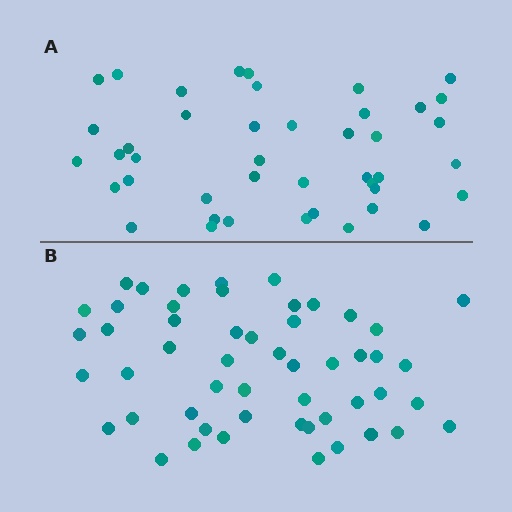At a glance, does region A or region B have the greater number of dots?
Region B (the bottom region) has more dots.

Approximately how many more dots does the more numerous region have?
Region B has roughly 8 or so more dots than region A.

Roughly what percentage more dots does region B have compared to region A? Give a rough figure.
About 20% more.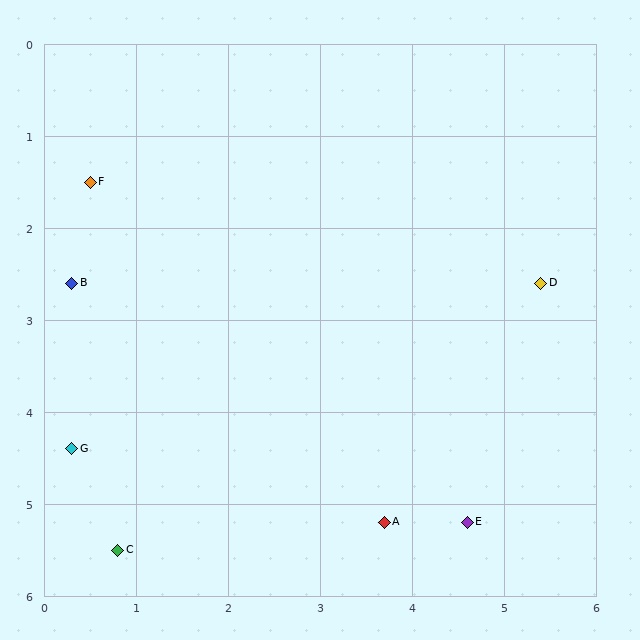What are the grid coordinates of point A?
Point A is at approximately (3.7, 5.2).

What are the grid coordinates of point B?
Point B is at approximately (0.3, 2.6).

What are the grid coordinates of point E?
Point E is at approximately (4.6, 5.2).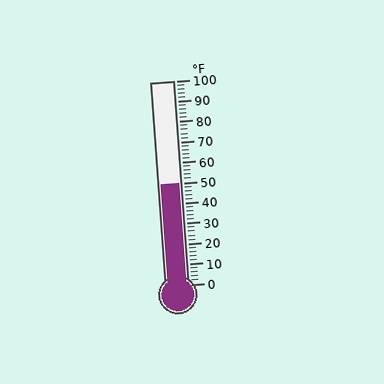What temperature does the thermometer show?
The thermometer shows approximately 50°F.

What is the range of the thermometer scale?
The thermometer scale ranges from 0°F to 100°F.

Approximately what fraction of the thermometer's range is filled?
The thermometer is filled to approximately 50% of its range.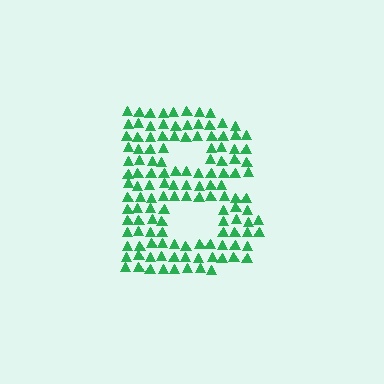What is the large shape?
The large shape is the letter B.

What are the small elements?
The small elements are triangles.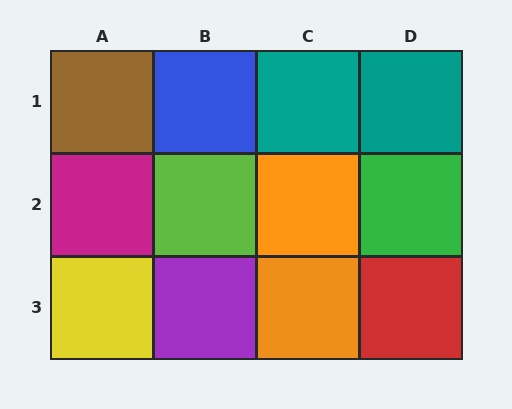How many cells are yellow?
1 cell is yellow.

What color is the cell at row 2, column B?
Lime.